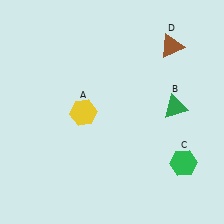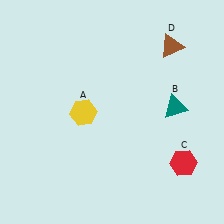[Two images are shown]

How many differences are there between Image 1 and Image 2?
There are 2 differences between the two images.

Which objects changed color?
B changed from green to teal. C changed from green to red.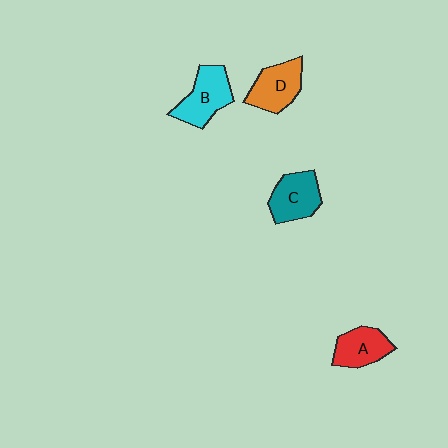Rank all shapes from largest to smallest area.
From largest to smallest: B (cyan), C (teal), D (orange), A (red).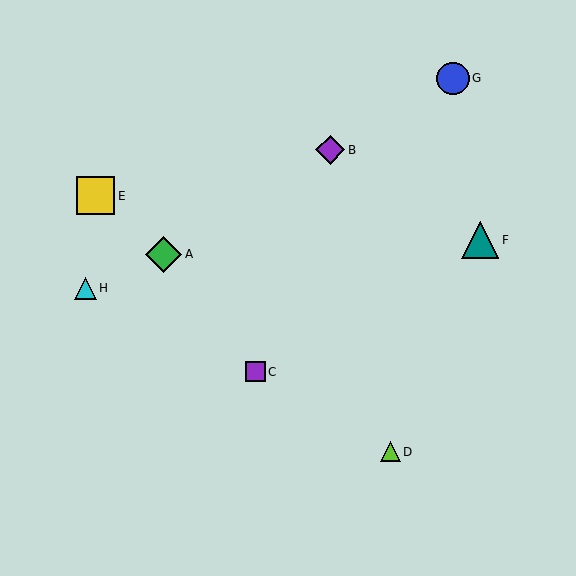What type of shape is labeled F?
Shape F is a teal triangle.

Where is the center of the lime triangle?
The center of the lime triangle is at (390, 452).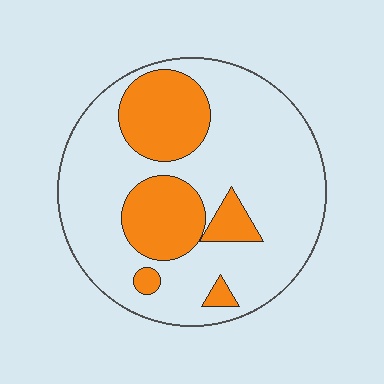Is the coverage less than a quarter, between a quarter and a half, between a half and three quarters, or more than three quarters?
Between a quarter and a half.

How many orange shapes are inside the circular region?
5.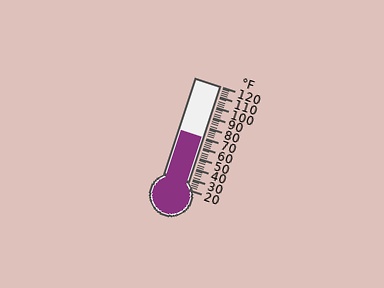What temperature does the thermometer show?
The thermometer shows approximately 70°F.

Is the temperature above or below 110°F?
The temperature is below 110°F.